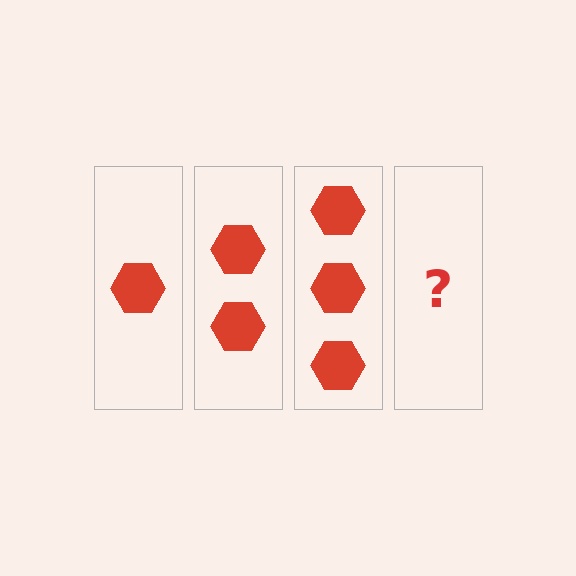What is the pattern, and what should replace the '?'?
The pattern is that each step adds one more hexagon. The '?' should be 4 hexagons.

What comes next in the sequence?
The next element should be 4 hexagons.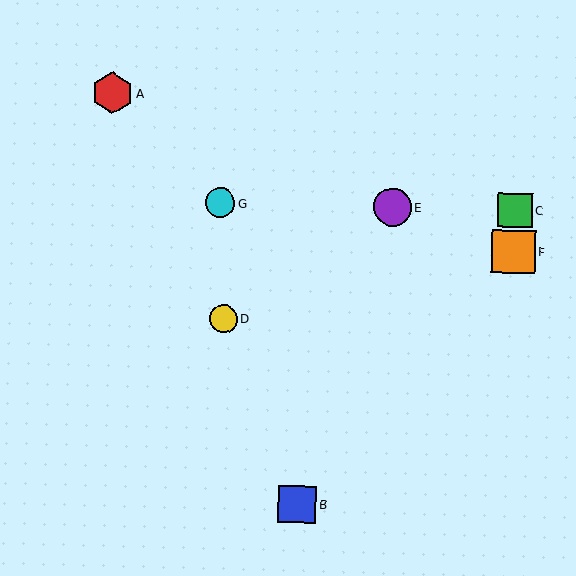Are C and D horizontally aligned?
No, C is at y≈210 and D is at y≈319.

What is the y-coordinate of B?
Object B is at y≈504.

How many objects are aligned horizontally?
3 objects (C, E, G) are aligned horizontally.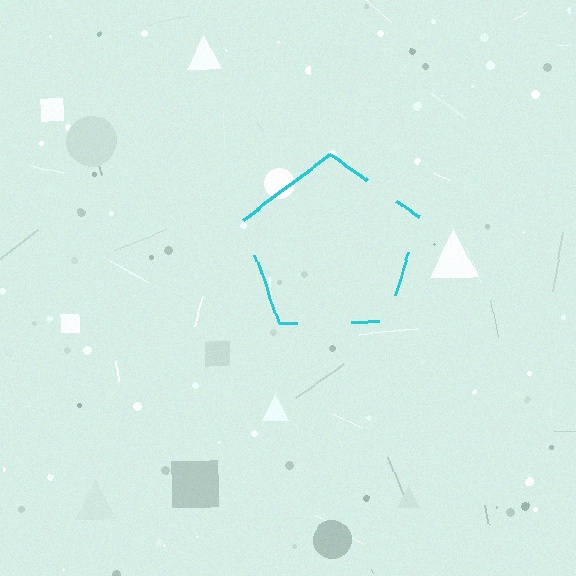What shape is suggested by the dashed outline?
The dashed outline suggests a pentagon.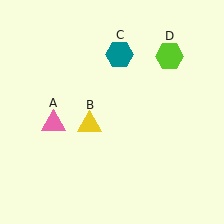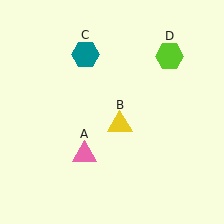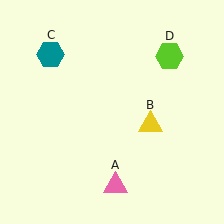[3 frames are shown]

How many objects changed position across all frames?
3 objects changed position: pink triangle (object A), yellow triangle (object B), teal hexagon (object C).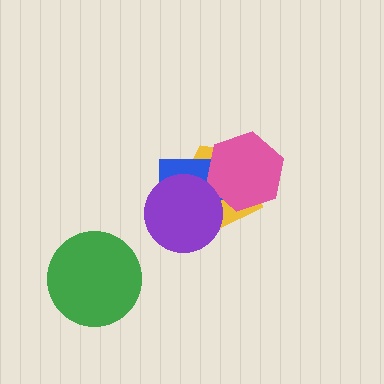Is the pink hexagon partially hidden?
No, no other shape covers it.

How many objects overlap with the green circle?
0 objects overlap with the green circle.